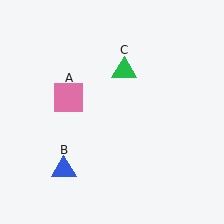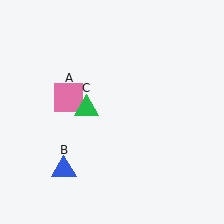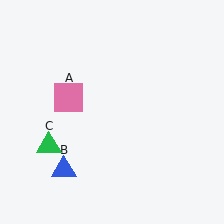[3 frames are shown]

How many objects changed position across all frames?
1 object changed position: green triangle (object C).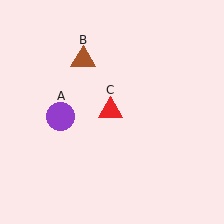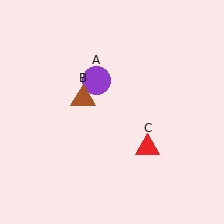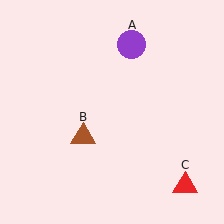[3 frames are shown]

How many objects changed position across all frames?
3 objects changed position: purple circle (object A), brown triangle (object B), red triangle (object C).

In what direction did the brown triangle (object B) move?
The brown triangle (object B) moved down.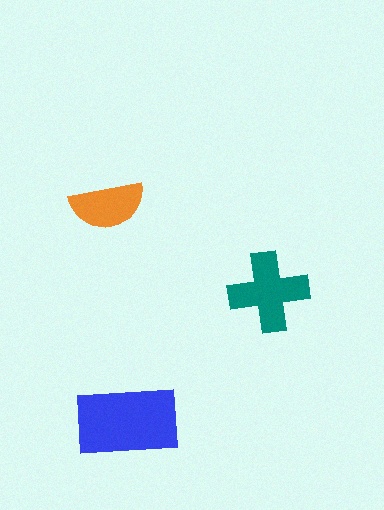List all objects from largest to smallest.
The blue rectangle, the teal cross, the orange semicircle.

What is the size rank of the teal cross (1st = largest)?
2nd.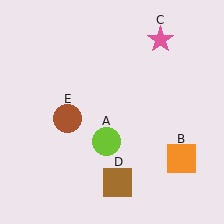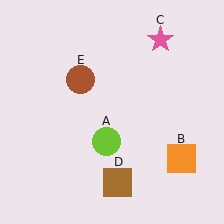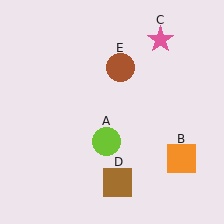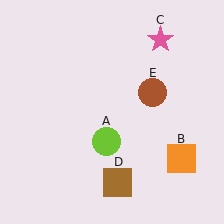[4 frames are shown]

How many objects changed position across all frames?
1 object changed position: brown circle (object E).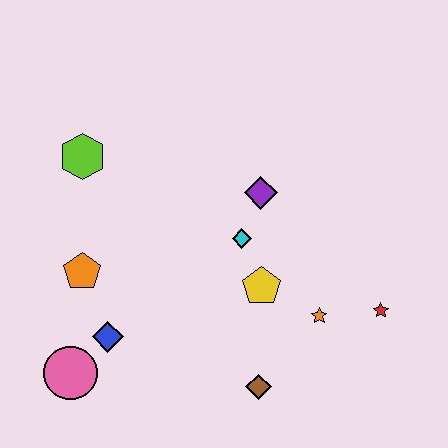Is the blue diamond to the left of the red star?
Yes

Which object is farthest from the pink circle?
The red star is farthest from the pink circle.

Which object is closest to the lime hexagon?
The orange pentagon is closest to the lime hexagon.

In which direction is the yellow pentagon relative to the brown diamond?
The yellow pentagon is above the brown diamond.